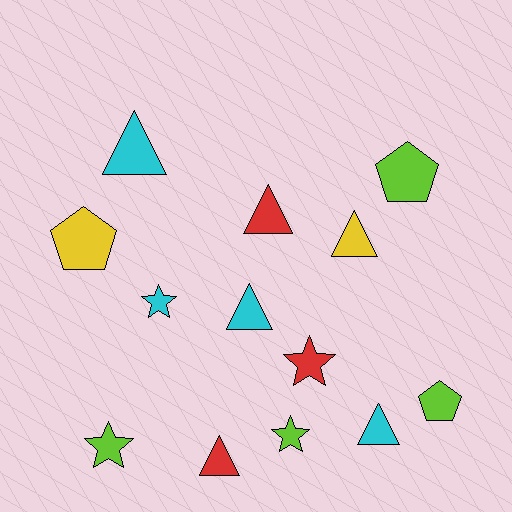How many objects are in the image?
There are 13 objects.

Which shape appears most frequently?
Triangle, with 6 objects.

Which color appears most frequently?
Lime, with 4 objects.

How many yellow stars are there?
There are no yellow stars.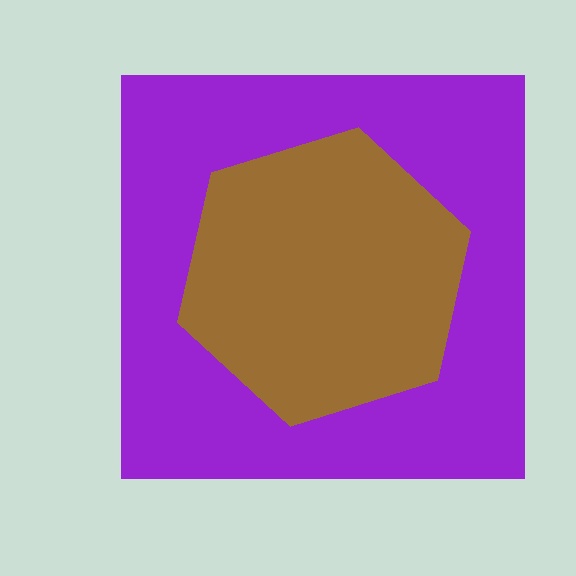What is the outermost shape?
The purple square.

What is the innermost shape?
The brown hexagon.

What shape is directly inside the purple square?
The brown hexagon.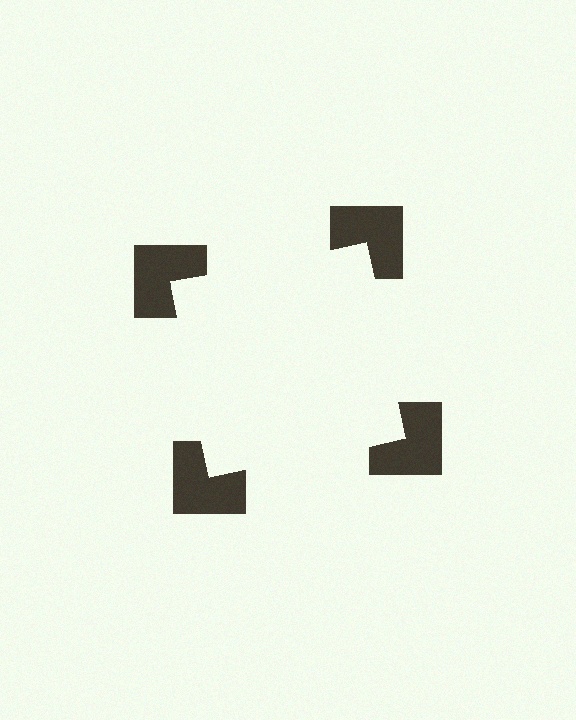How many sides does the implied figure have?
4 sides.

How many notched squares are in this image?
There are 4 — one at each vertex of the illusory square.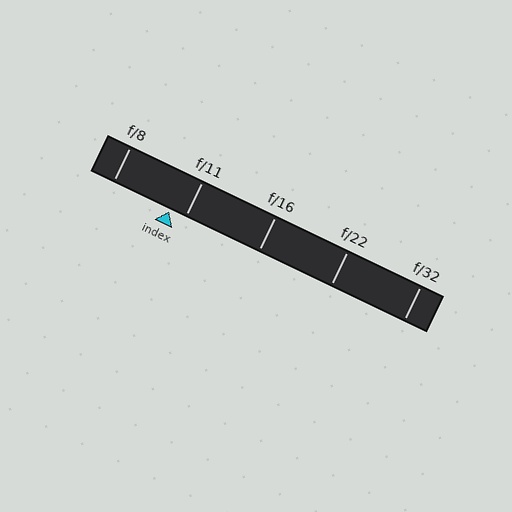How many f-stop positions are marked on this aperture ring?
There are 5 f-stop positions marked.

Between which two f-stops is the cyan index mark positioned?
The index mark is between f/8 and f/11.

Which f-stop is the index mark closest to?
The index mark is closest to f/11.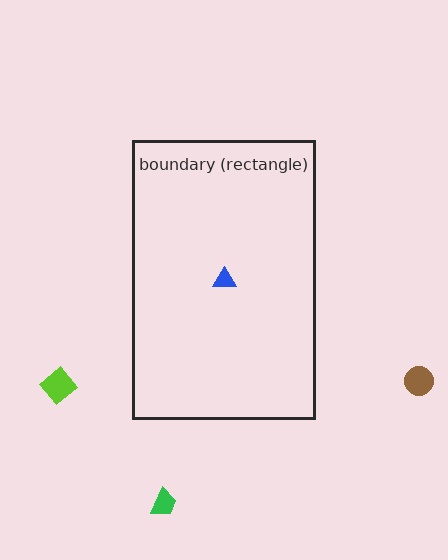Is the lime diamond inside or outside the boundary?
Outside.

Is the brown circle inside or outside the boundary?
Outside.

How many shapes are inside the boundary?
1 inside, 3 outside.